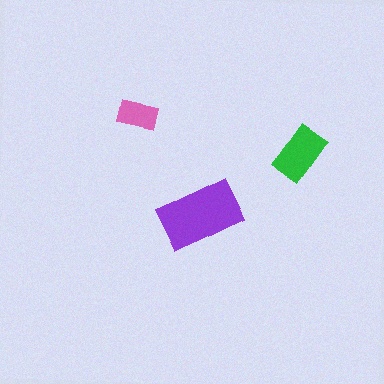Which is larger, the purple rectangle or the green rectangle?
The purple one.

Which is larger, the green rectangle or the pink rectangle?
The green one.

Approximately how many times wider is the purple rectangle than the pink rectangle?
About 2 times wider.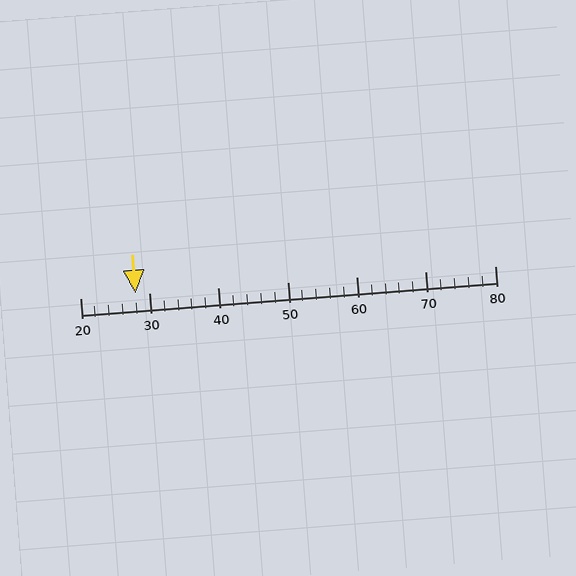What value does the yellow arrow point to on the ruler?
The yellow arrow points to approximately 28.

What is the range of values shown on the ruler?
The ruler shows values from 20 to 80.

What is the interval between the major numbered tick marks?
The major tick marks are spaced 10 units apart.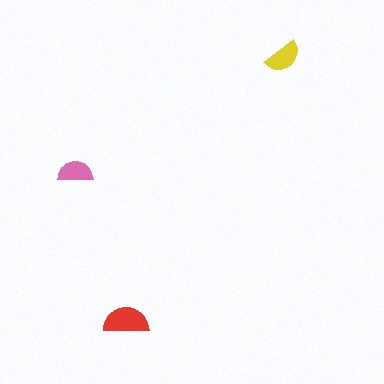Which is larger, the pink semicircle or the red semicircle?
The red one.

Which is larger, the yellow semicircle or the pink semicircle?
The yellow one.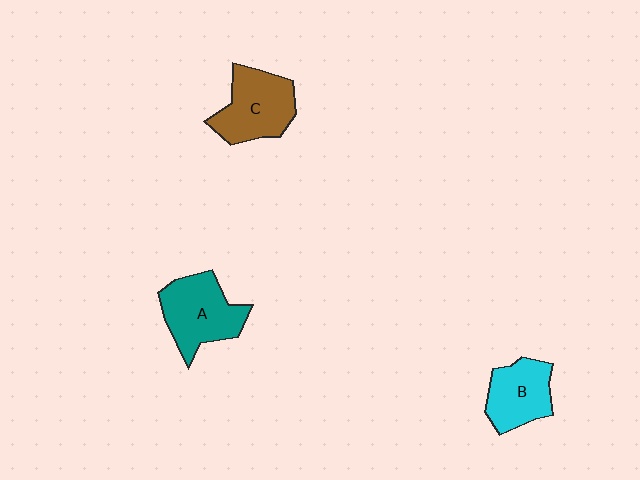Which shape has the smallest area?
Shape B (cyan).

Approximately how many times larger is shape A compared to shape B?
Approximately 1.3 times.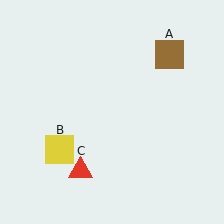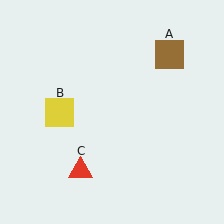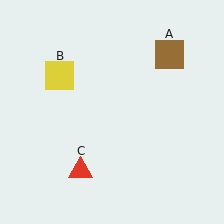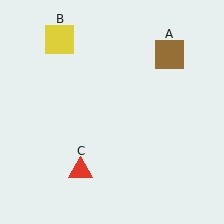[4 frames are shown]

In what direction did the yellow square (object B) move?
The yellow square (object B) moved up.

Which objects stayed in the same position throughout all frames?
Brown square (object A) and red triangle (object C) remained stationary.